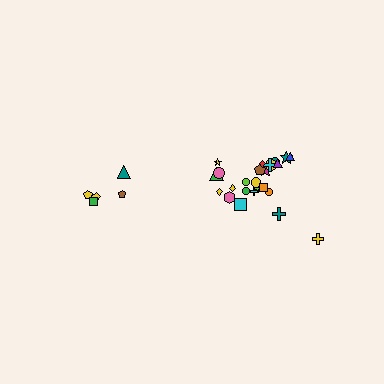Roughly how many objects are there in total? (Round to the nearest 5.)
Roughly 30 objects in total.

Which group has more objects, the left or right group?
The right group.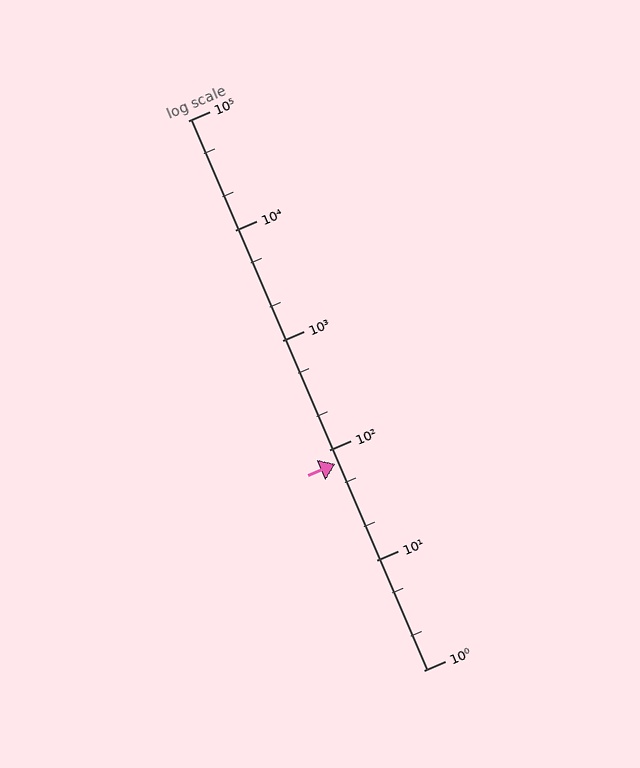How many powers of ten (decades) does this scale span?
The scale spans 5 decades, from 1 to 100000.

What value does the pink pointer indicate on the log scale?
The pointer indicates approximately 75.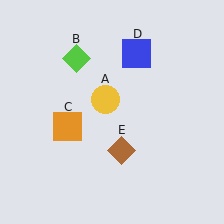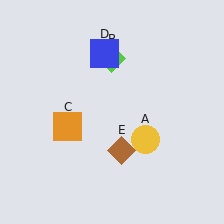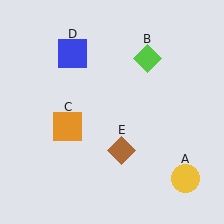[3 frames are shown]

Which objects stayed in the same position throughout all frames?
Orange square (object C) and brown diamond (object E) remained stationary.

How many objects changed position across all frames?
3 objects changed position: yellow circle (object A), lime diamond (object B), blue square (object D).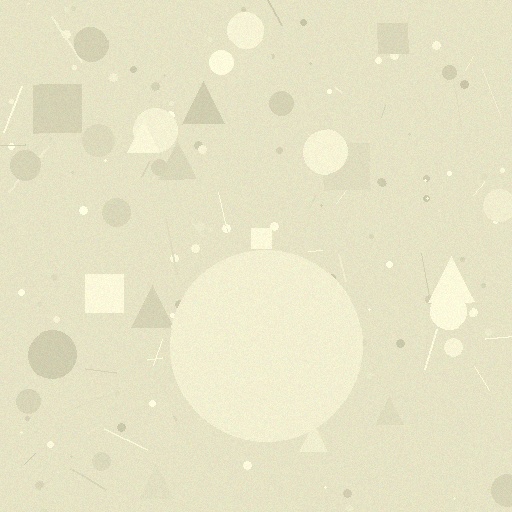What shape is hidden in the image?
A circle is hidden in the image.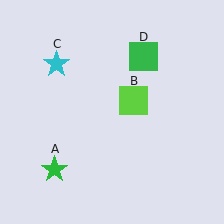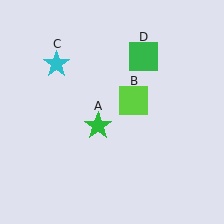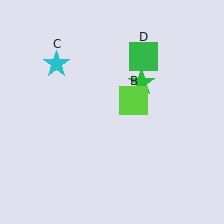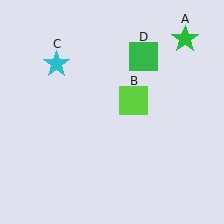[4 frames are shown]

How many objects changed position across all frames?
1 object changed position: green star (object A).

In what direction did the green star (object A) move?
The green star (object A) moved up and to the right.